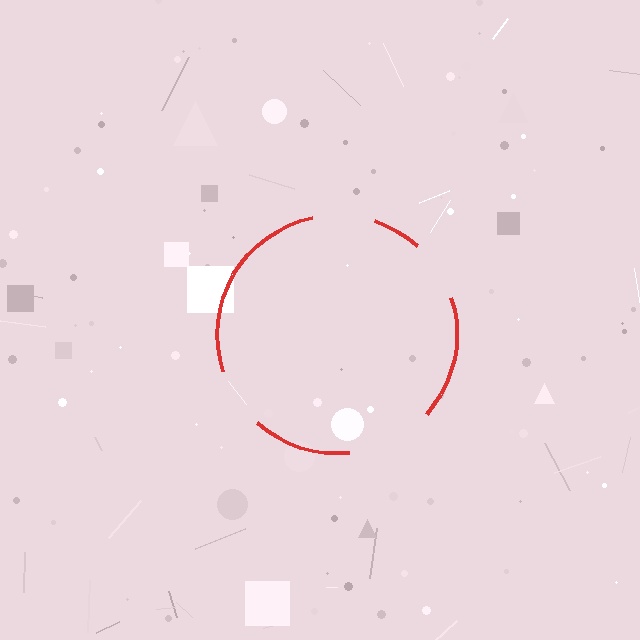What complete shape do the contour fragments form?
The contour fragments form a circle.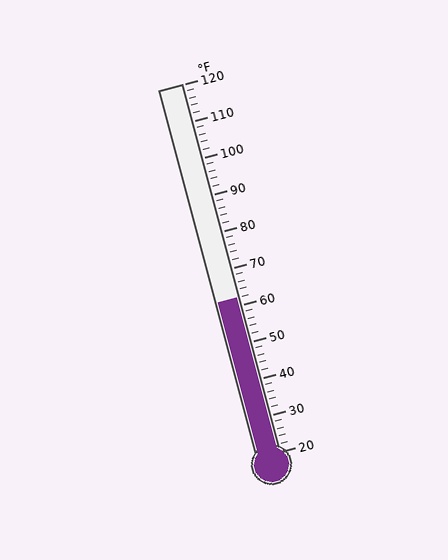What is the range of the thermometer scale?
The thermometer scale ranges from 20°F to 120°F.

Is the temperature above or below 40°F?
The temperature is above 40°F.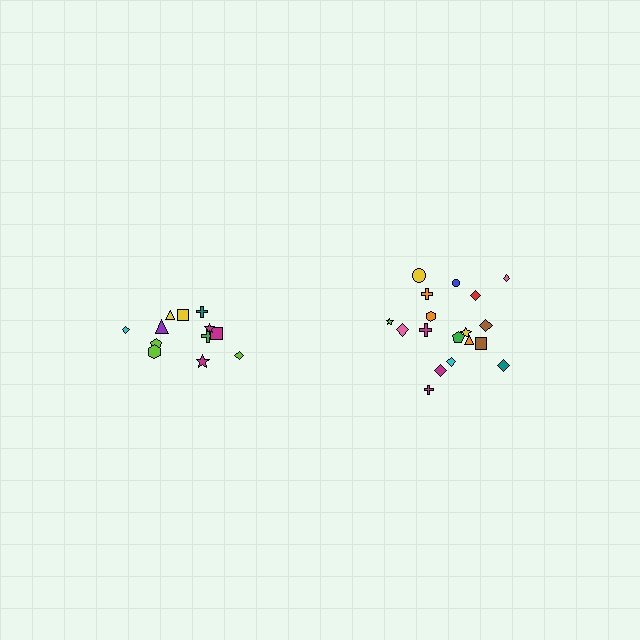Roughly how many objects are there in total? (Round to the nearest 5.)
Roughly 30 objects in total.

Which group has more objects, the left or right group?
The right group.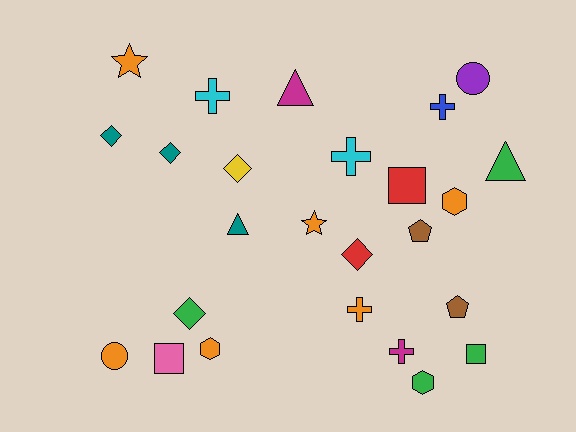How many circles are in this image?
There are 2 circles.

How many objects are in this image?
There are 25 objects.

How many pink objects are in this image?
There is 1 pink object.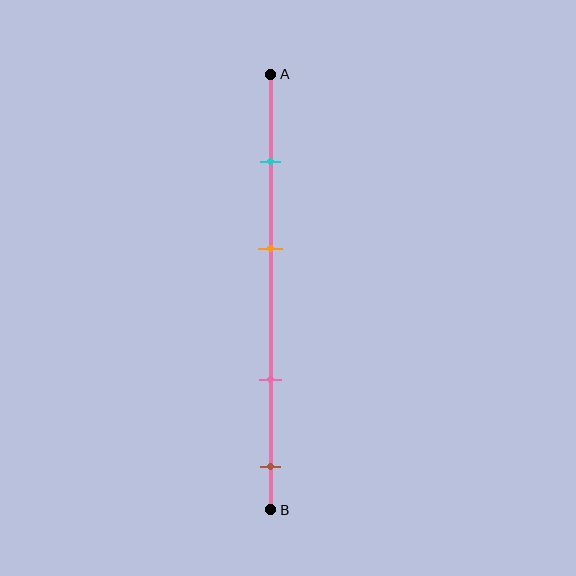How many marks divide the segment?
There are 4 marks dividing the segment.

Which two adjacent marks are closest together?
The cyan and orange marks are the closest adjacent pair.